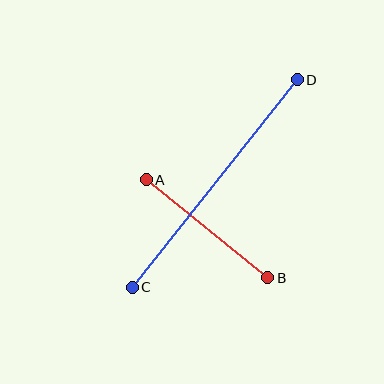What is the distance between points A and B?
The distance is approximately 156 pixels.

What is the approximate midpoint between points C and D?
The midpoint is at approximately (215, 183) pixels.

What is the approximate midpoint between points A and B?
The midpoint is at approximately (207, 229) pixels.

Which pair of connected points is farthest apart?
Points C and D are farthest apart.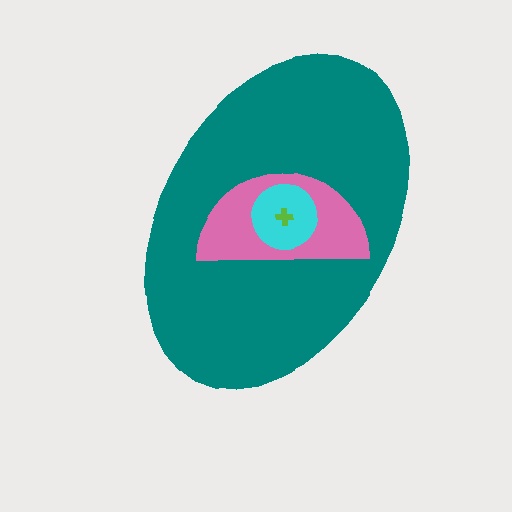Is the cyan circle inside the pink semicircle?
Yes.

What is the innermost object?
The lime cross.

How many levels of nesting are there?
4.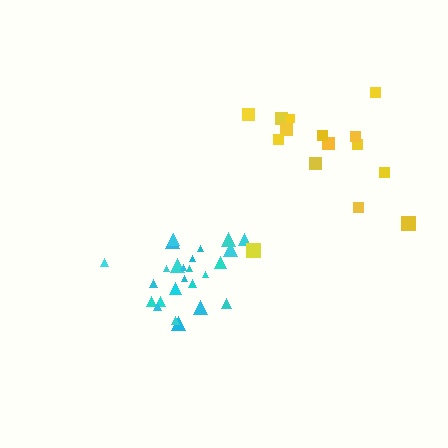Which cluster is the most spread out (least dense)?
Yellow.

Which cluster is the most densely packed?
Cyan.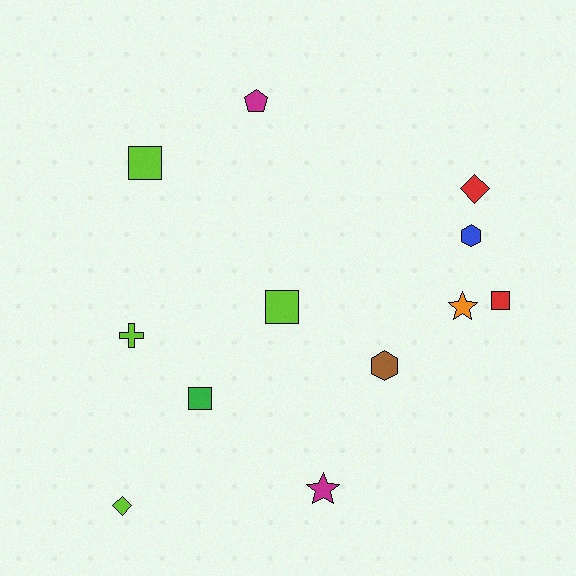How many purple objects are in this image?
There are no purple objects.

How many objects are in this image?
There are 12 objects.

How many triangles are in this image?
There are no triangles.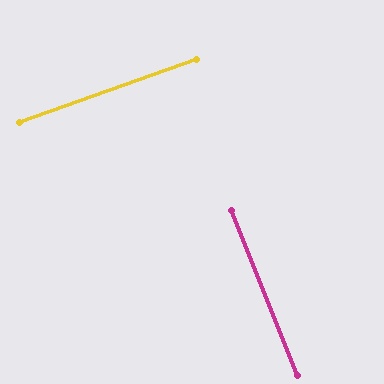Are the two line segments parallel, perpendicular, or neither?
Perpendicular — they meet at approximately 88°.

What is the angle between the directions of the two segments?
Approximately 88 degrees.